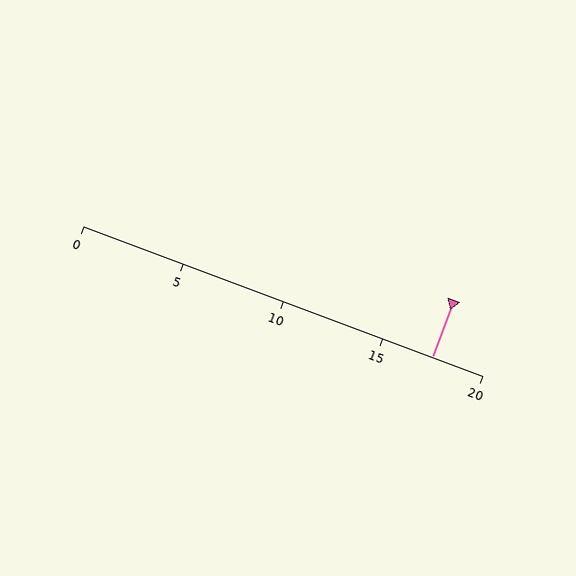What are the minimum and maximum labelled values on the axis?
The axis runs from 0 to 20.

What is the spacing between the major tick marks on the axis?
The major ticks are spaced 5 apart.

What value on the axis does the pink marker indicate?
The marker indicates approximately 17.5.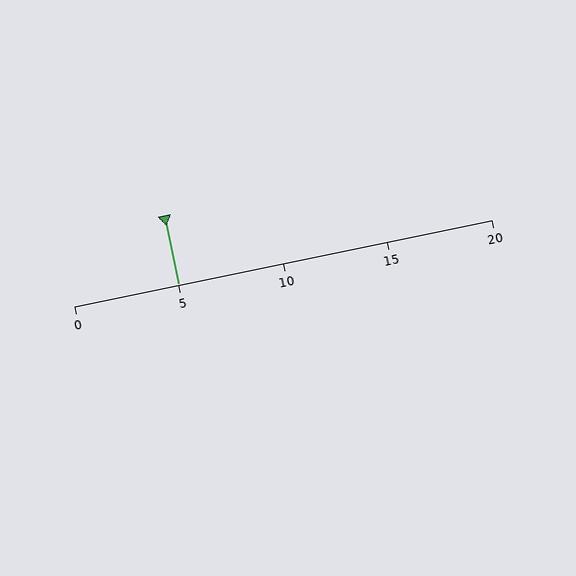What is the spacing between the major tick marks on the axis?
The major ticks are spaced 5 apart.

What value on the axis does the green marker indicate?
The marker indicates approximately 5.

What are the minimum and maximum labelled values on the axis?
The axis runs from 0 to 20.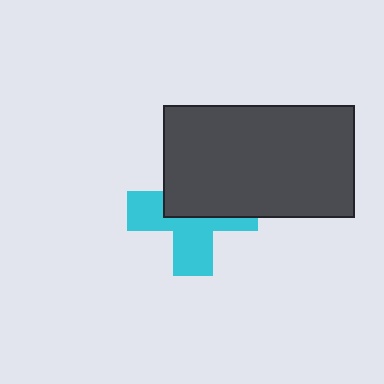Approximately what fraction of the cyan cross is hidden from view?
Roughly 49% of the cyan cross is hidden behind the dark gray rectangle.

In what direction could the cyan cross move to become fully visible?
The cyan cross could move down. That would shift it out from behind the dark gray rectangle entirely.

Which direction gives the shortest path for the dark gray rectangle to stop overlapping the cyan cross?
Moving up gives the shortest separation.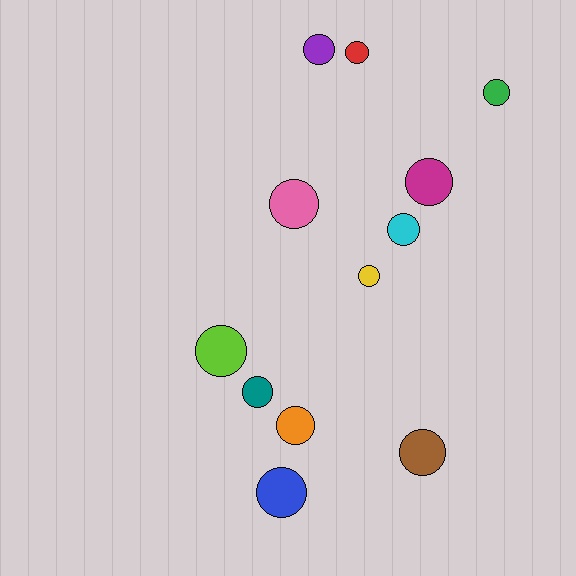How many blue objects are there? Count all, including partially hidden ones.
There is 1 blue object.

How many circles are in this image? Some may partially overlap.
There are 12 circles.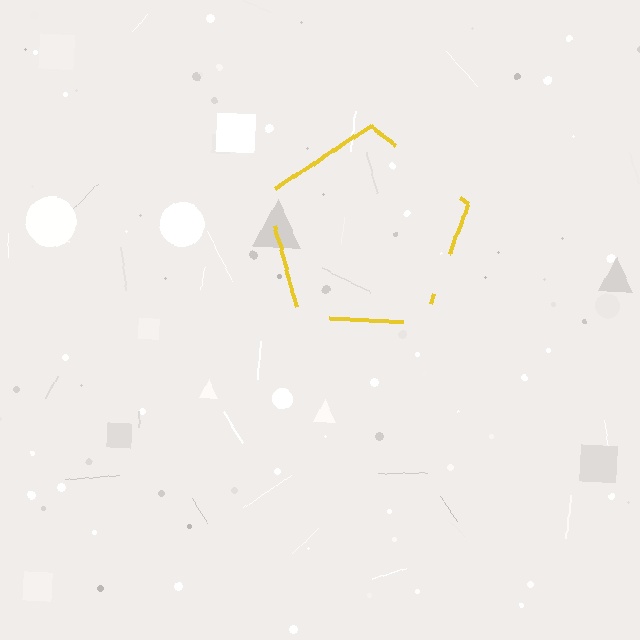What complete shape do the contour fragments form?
The contour fragments form a pentagon.